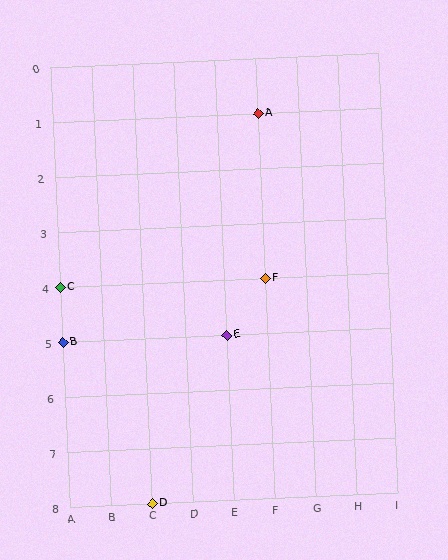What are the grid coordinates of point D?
Point D is at grid coordinates (C, 8).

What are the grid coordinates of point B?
Point B is at grid coordinates (A, 5).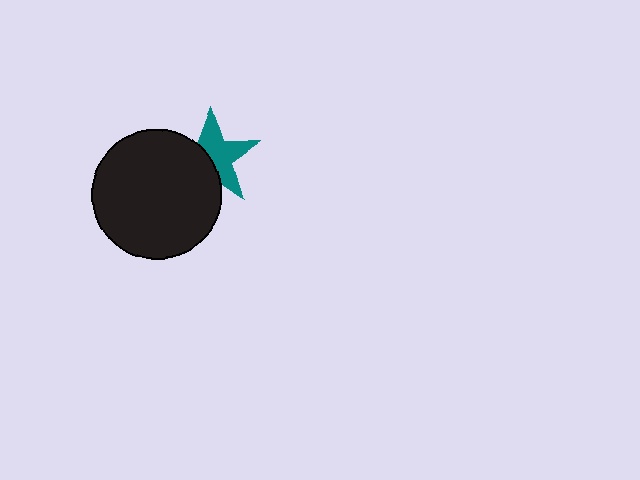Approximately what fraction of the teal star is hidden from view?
Roughly 43% of the teal star is hidden behind the black circle.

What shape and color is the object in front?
The object in front is a black circle.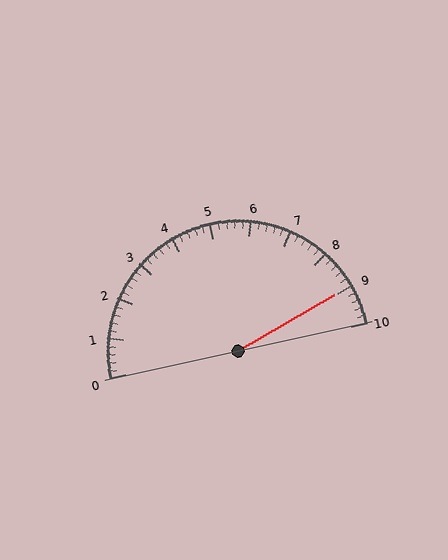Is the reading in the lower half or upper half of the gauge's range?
The reading is in the upper half of the range (0 to 10).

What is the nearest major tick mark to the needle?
The nearest major tick mark is 9.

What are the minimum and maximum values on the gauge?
The gauge ranges from 0 to 10.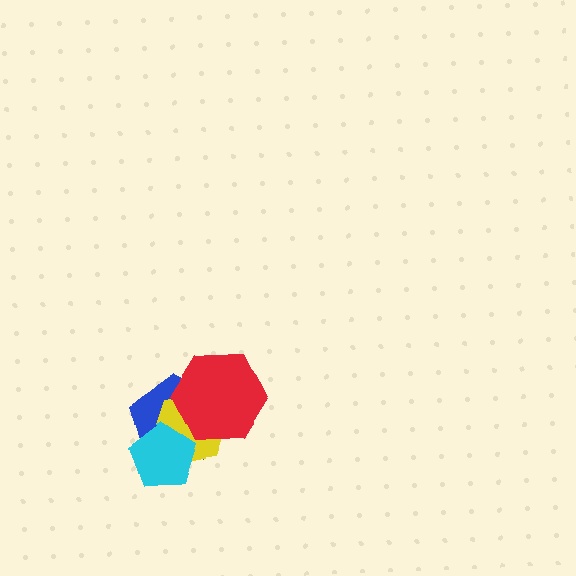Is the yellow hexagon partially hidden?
Yes, it is partially covered by another shape.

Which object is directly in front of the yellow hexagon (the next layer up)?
The cyan pentagon is directly in front of the yellow hexagon.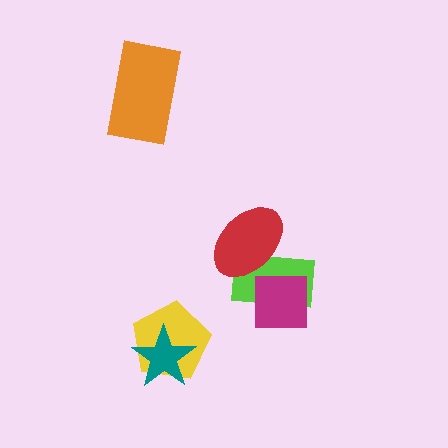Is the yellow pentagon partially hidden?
Yes, it is partially covered by another shape.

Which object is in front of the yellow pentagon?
The teal star is in front of the yellow pentagon.